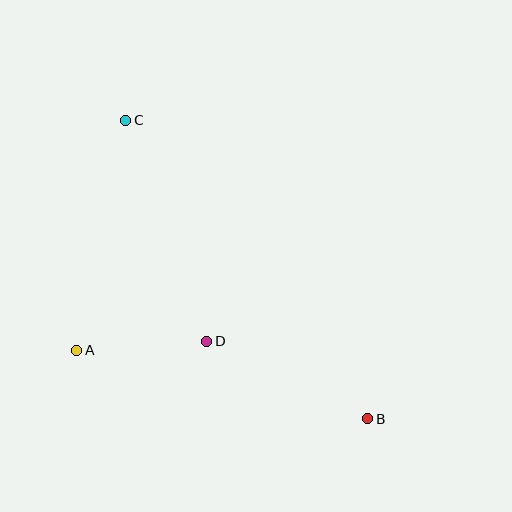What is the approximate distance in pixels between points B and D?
The distance between B and D is approximately 178 pixels.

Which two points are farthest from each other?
Points B and C are farthest from each other.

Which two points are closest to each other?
Points A and D are closest to each other.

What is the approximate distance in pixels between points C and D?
The distance between C and D is approximately 235 pixels.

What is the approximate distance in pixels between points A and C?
The distance between A and C is approximately 235 pixels.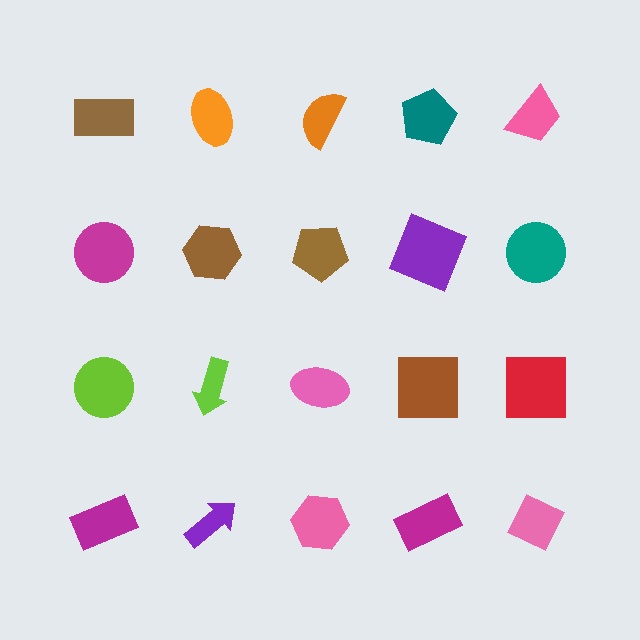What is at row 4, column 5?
A pink diamond.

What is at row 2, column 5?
A teal circle.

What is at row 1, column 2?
An orange ellipse.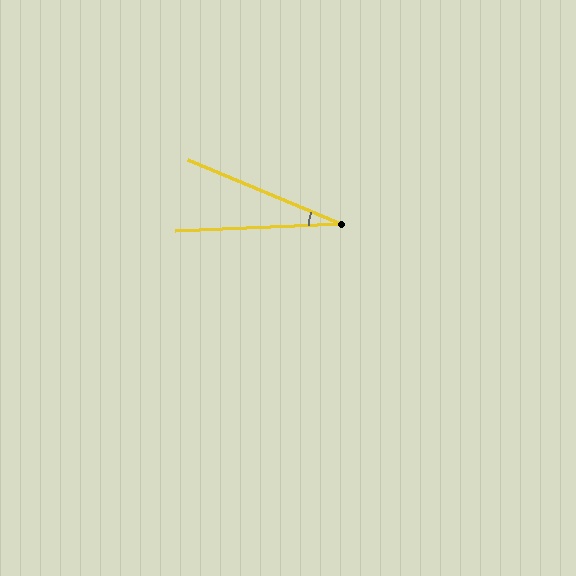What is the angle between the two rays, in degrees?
Approximately 25 degrees.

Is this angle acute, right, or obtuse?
It is acute.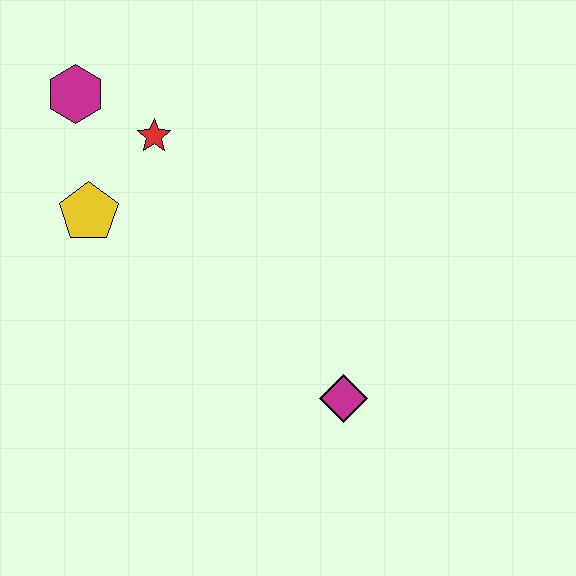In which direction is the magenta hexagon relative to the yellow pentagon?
The magenta hexagon is above the yellow pentagon.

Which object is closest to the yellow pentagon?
The red star is closest to the yellow pentagon.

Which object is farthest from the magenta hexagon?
The magenta diamond is farthest from the magenta hexagon.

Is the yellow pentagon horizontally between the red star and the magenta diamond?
No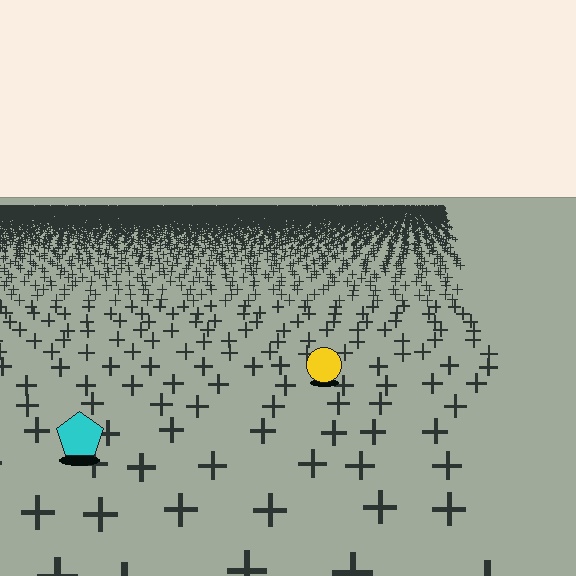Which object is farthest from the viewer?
The yellow circle is farthest from the viewer. It appears smaller and the ground texture around it is denser.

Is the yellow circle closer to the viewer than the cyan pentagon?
No. The cyan pentagon is closer — you can tell from the texture gradient: the ground texture is coarser near it.